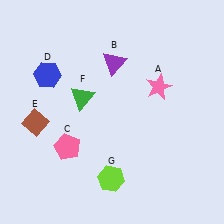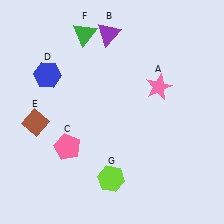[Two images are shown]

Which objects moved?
The objects that moved are: the purple triangle (B), the green triangle (F).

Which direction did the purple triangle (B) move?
The purple triangle (B) moved up.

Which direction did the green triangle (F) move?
The green triangle (F) moved up.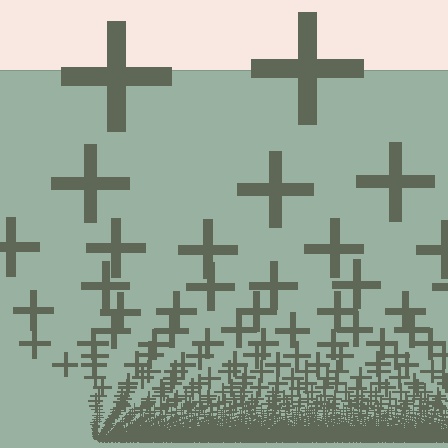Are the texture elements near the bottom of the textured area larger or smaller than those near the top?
Smaller. The gradient is inverted — elements near the bottom are smaller and denser.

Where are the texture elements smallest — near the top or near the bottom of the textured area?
Near the bottom.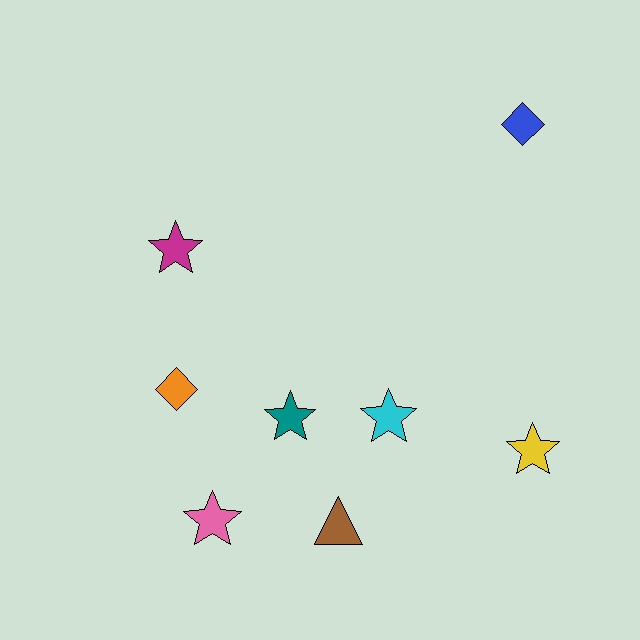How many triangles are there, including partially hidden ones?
There is 1 triangle.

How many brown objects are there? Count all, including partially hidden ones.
There is 1 brown object.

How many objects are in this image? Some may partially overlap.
There are 8 objects.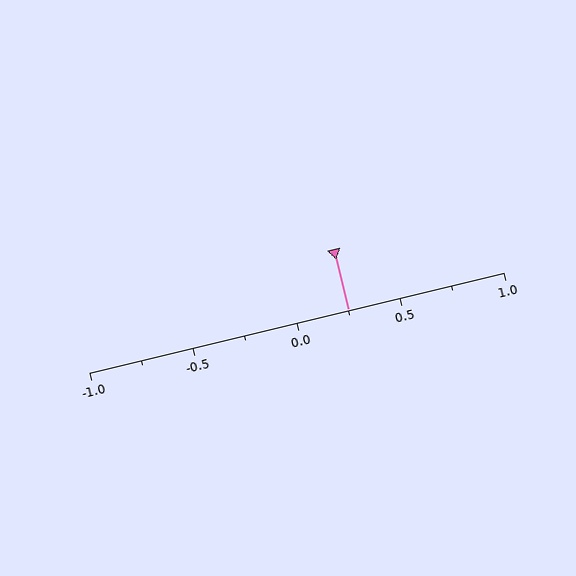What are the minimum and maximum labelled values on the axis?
The axis runs from -1.0 to 1.0.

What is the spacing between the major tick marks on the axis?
The major ticks are spaced 0.5 apart.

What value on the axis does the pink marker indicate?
The marker indicates approximately 0.25.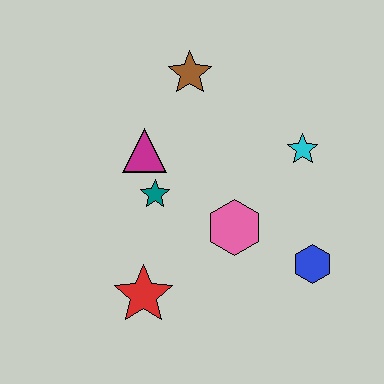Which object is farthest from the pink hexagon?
The brown star is farthest from the pink hexagon.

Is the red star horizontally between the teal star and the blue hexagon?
No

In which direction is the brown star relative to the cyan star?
The brown star is to the left of the cyan star.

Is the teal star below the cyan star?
Yes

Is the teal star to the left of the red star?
No